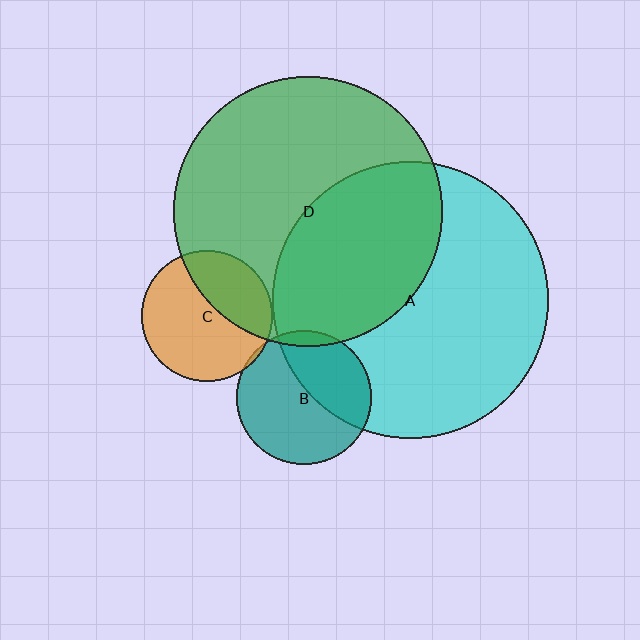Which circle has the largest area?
Circle A (cyan).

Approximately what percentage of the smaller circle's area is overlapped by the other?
Approximately 40%.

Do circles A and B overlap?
Yes.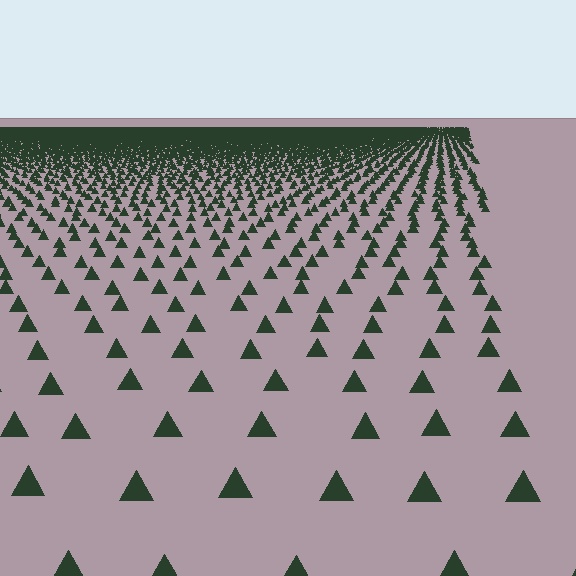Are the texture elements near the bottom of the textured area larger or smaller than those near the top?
Larger. Near the bottom, elements are closer to the viewer and appear at a bigger on-screen size.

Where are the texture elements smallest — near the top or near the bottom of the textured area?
Near the top.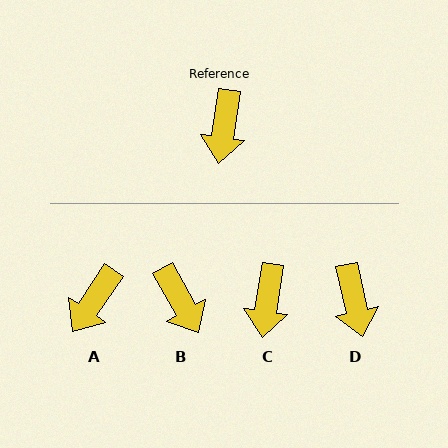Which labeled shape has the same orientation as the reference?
C.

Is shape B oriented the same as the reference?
No, it is off by about 38 degrees.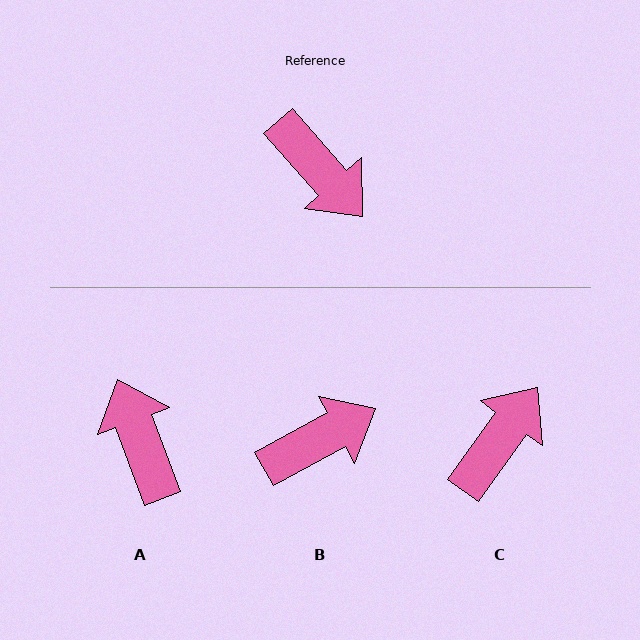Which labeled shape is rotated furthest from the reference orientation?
A, about 159 degrees away.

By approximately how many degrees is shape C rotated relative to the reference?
Approximately 103 degrees counter-clockwise.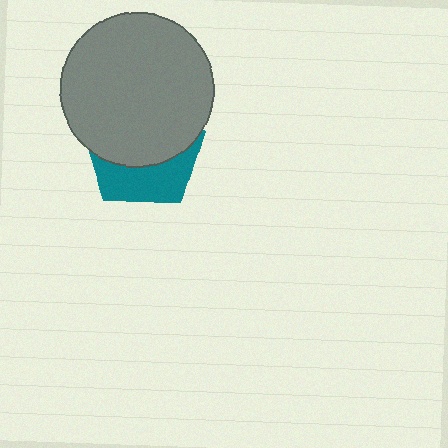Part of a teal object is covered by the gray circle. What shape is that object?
It is a pentagon.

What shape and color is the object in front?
The object in front is a gray circle.